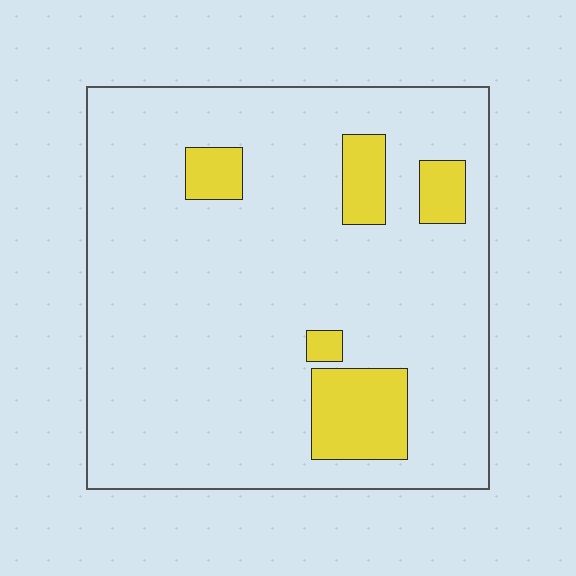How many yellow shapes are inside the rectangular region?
5.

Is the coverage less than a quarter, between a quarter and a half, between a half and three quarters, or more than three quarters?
Less than a quarter.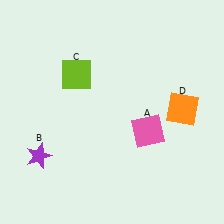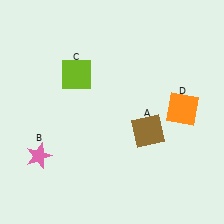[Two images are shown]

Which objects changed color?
A changed from pink to brown. B changed from purple to pink.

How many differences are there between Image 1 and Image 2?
There are 2 differences between the two images.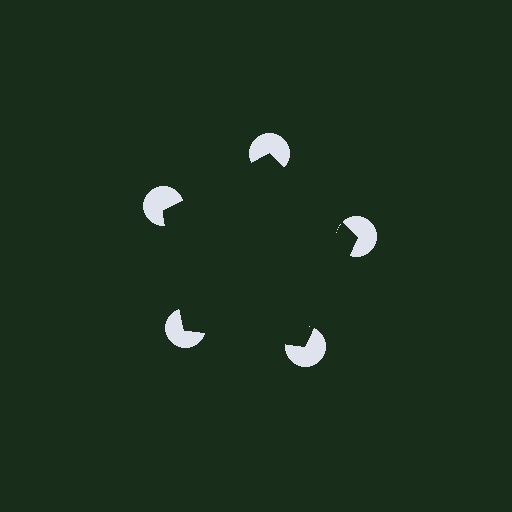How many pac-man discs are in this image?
There are 5 — one at each vertex of the illusory pentagon.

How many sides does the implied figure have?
5 sides.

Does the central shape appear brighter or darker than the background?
It typically appears slightly darker than the background, even though no actual brightness change is drawn.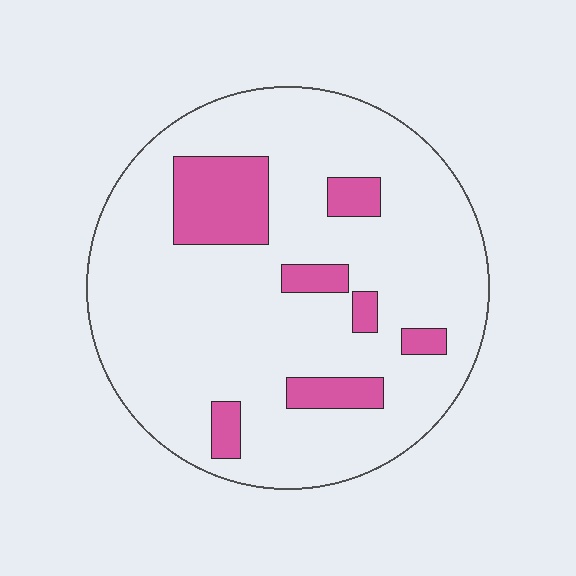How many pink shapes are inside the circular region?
7.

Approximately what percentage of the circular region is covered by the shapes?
Approximately 15%.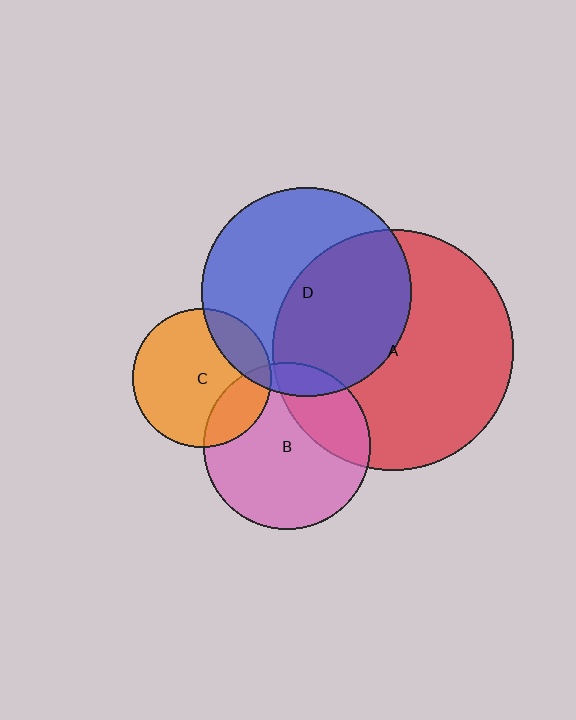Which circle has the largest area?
Circle A (red).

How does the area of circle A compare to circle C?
Approximately 3.0 times.